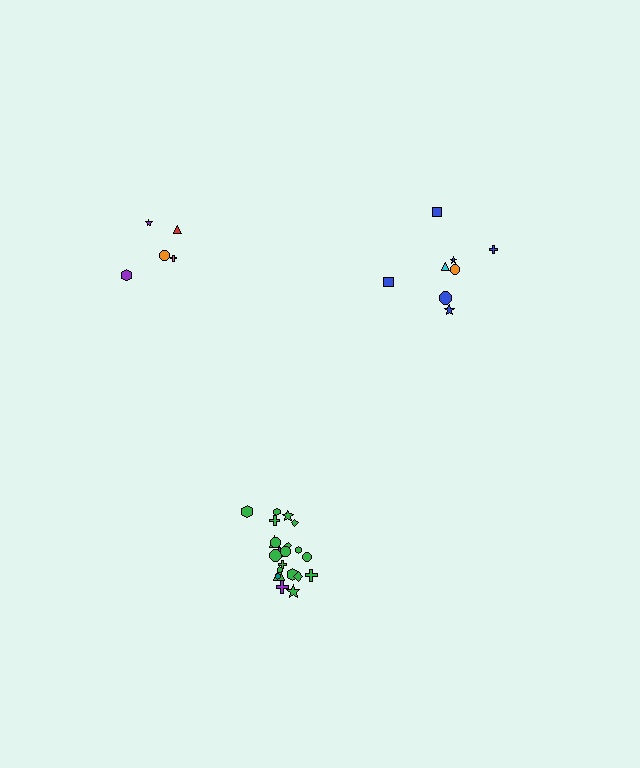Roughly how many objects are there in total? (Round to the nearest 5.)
Roughly 35 objects in total.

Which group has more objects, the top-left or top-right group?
The top-right group.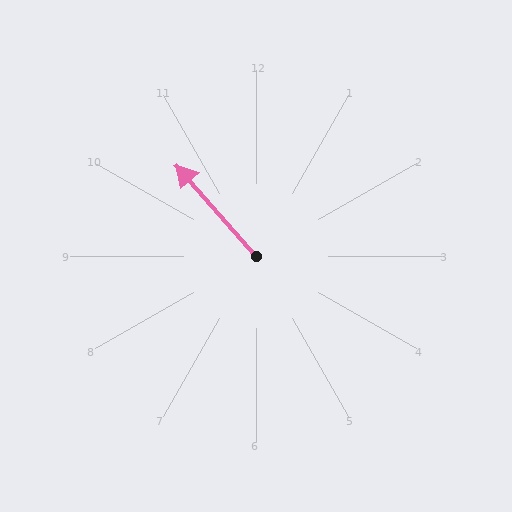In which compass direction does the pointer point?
Northwest.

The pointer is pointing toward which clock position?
Roughly 11 o'clock.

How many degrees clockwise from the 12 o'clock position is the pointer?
Approximately 319 degrees.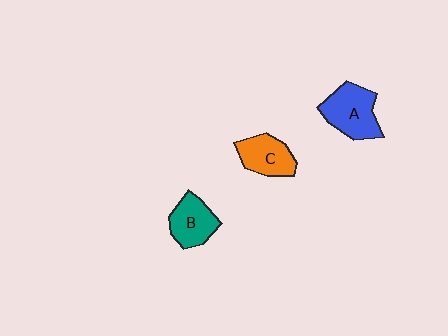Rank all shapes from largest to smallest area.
From largest to smallest: A (blue), C (orange), B (teal).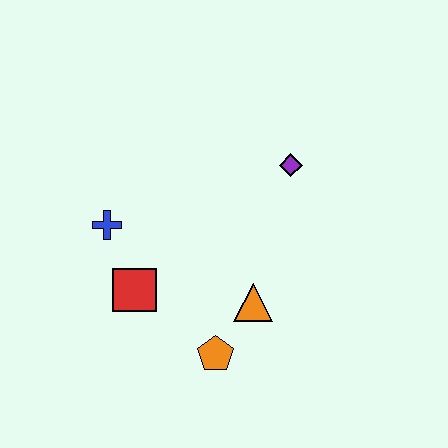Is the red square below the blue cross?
Yes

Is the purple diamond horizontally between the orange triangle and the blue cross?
No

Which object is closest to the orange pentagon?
The orange triangle is closest to the orange pentagon.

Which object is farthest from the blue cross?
The purple diamond is farthest from the blue cross.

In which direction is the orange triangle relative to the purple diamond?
The orange triangle is below the purple diamond.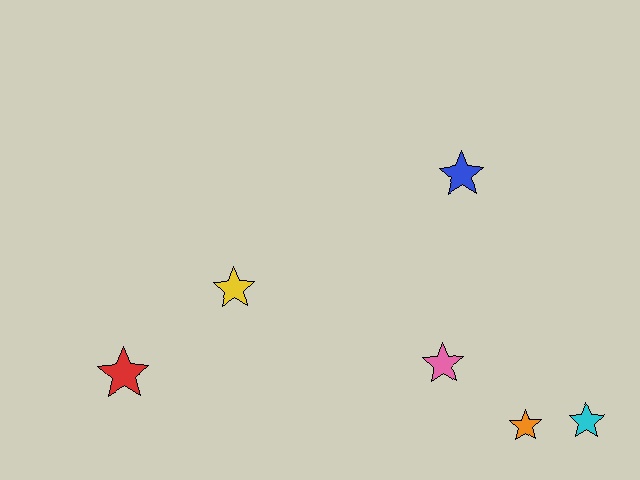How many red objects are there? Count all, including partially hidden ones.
There is 1 red object.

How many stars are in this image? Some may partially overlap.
There are 6 stars.